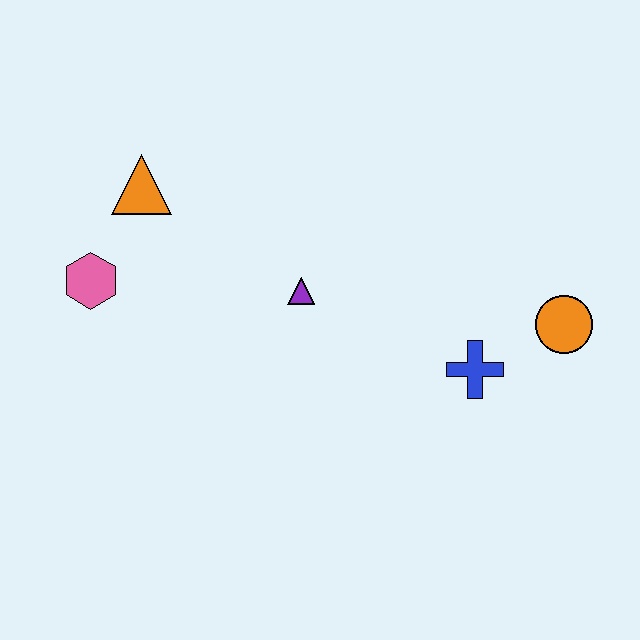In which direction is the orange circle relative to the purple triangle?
The orange circle is to the right of the purple triangle.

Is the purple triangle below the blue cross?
No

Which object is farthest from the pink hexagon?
The orange circle is farthest from the pink hexagon.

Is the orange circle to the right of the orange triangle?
Yes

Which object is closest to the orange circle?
The blue cross is closest to the orange circle.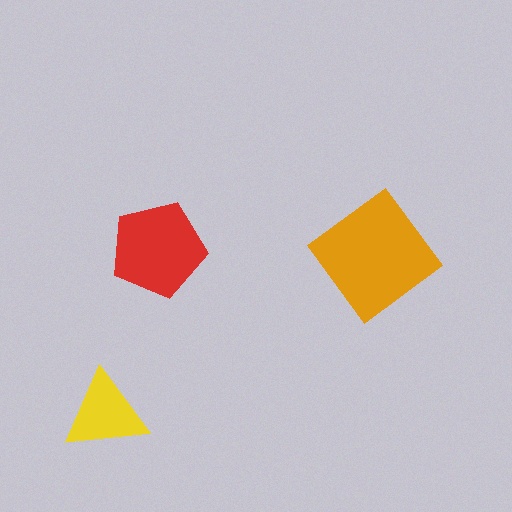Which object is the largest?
The orange diamond.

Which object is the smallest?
The yellow triangle.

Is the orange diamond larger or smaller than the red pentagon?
Larger.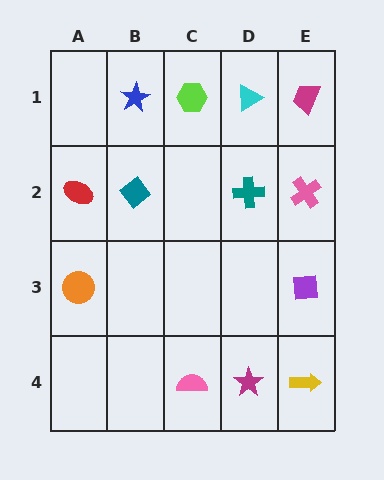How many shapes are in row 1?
4 shapes.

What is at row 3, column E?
A purple square.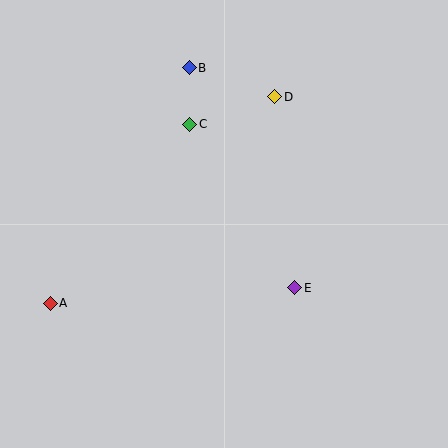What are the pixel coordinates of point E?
Point E is at (295, 288).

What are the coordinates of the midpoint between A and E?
The midpoint between A and E is at (172, 295).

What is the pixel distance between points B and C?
The distance between B and C is 57 pixels.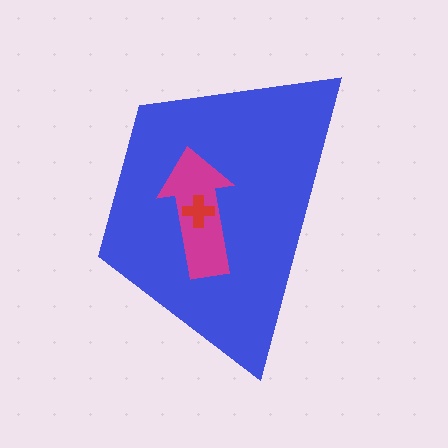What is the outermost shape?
The blue trapezoid.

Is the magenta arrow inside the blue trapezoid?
Yes.